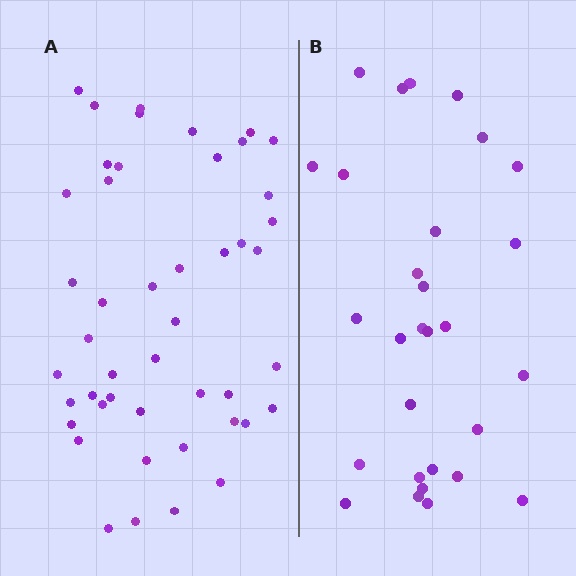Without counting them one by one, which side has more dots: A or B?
Region A (the left region) has more dots.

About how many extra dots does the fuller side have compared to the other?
Region A has approximately 15 more dots than region B.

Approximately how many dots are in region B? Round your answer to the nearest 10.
About 30 dots. (The exact count is 29, which rounds to 30.)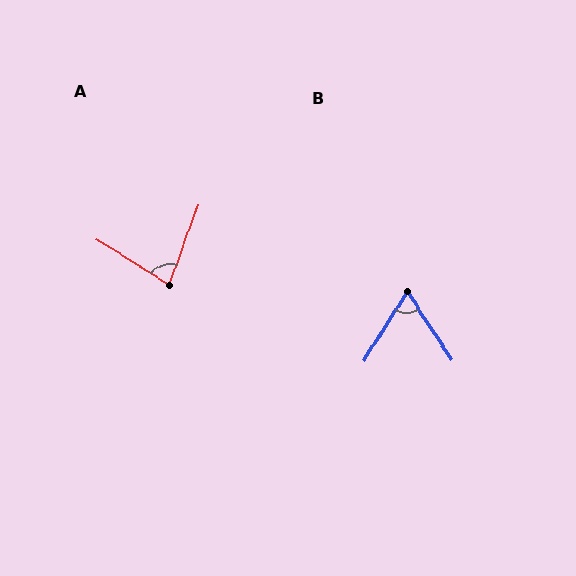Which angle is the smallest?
B, at approximately 65 degrees.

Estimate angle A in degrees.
Approximately 78 degrees.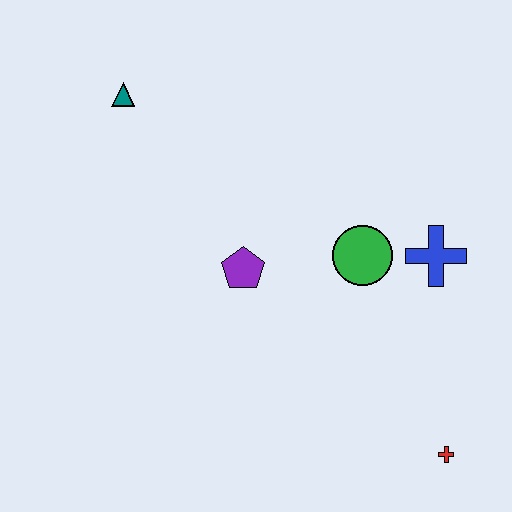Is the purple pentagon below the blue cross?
Yes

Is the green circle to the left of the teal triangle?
No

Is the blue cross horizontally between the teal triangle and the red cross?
Yes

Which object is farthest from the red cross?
The teal triangle is farthest from the red cross.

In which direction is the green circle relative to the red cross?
The green circle is above the red cross.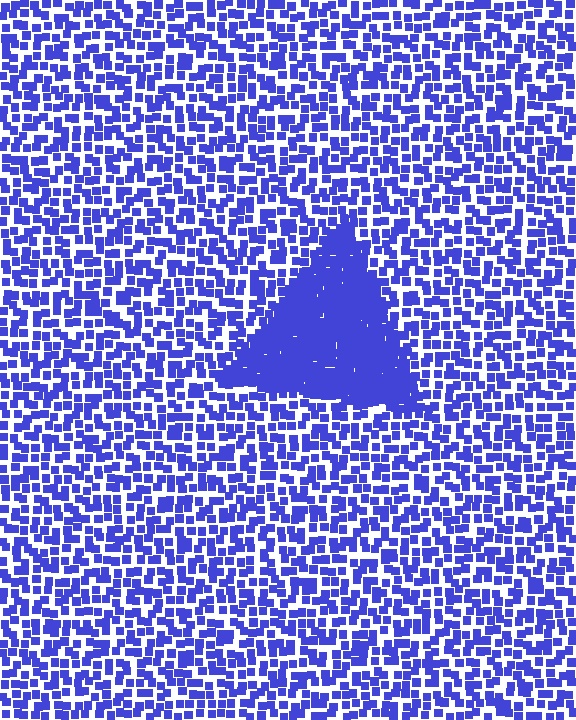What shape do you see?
I see a triangle.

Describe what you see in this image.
The image contains small blue elements arranged at two different densities. A triangle-shaped region is visible where the elements are more densely packed than the surrounding area.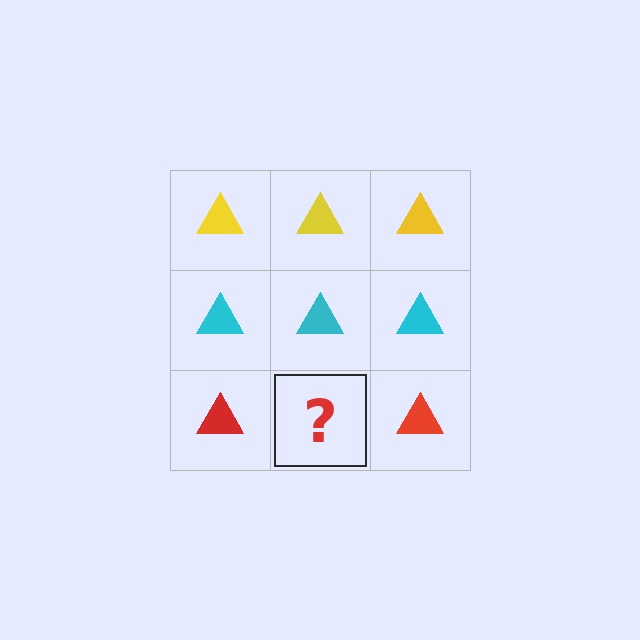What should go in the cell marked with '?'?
The missing cell should contain a red triangle.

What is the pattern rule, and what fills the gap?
The rule is that each row has a consistent color. The gap should be filled with a red triangle.